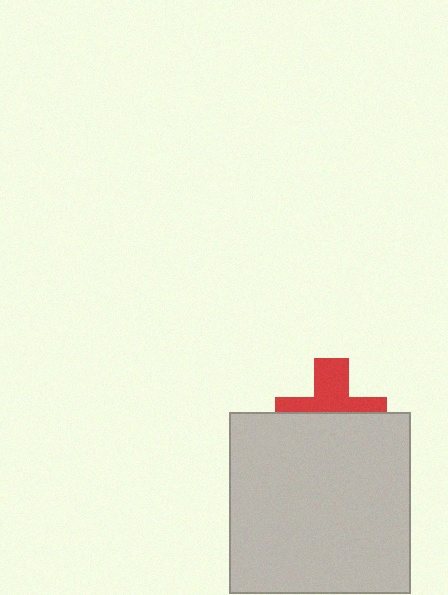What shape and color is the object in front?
The object in front is a light gray square.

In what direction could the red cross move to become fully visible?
The red cross could move up. That would shift it out from behind the light gray square entirely.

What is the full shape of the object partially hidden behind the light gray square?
The partially hidden object is a red cross.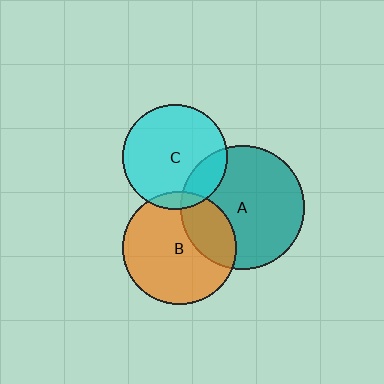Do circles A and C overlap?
Yes.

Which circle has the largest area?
Circle A (teal).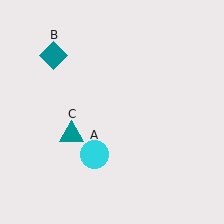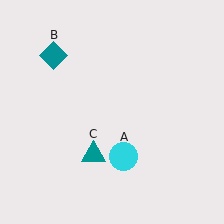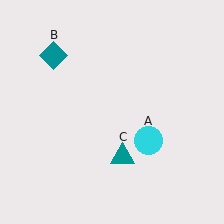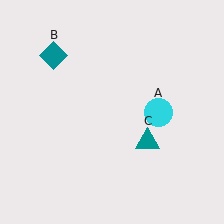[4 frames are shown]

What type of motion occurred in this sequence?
The cyan circle (object A), teal triangle (object C) rotated counterclockwise around the center of the scene.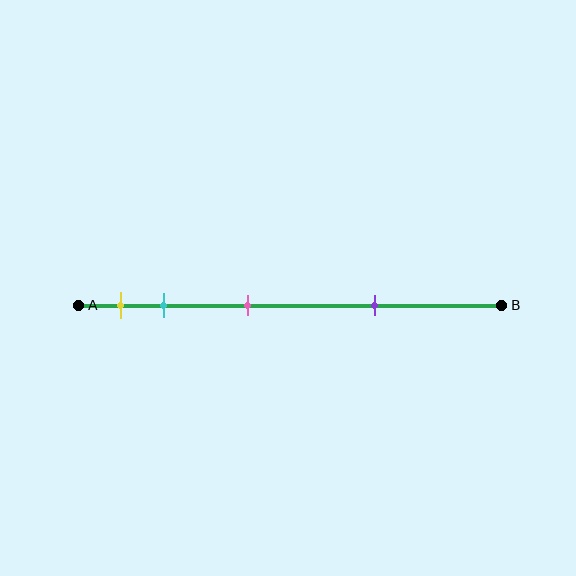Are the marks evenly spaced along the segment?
No, the marks are not evenly spaced.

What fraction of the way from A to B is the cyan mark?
The cyan mark is approximately 20% (0.2) of the way from A to B.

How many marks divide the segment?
There are 4 marks dividing the segment.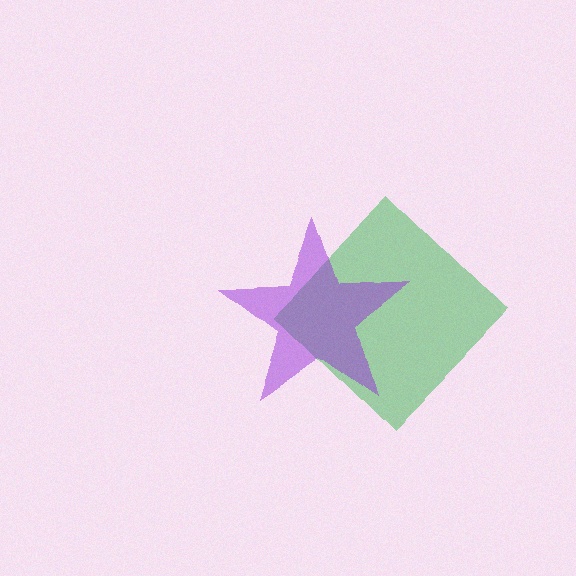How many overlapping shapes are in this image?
There are 2 overlapping shapes in the image.